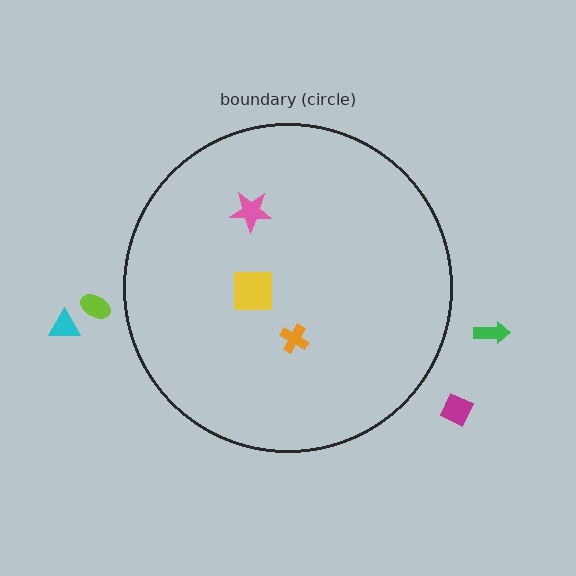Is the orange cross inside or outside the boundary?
Inside.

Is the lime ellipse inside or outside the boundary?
Outside.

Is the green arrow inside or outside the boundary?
Outside.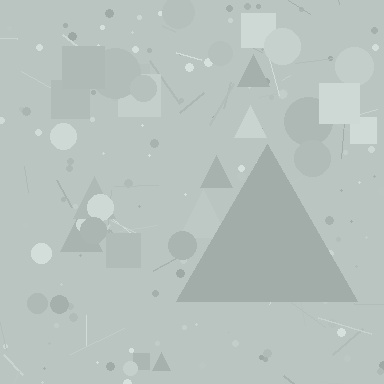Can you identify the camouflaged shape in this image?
The camouflaged shape is a triangle.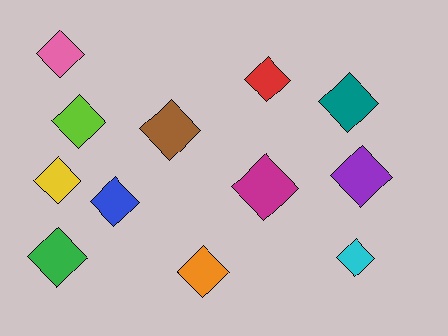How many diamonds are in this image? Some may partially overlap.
There are 12 diamonds.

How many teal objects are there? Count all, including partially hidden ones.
There is 1 teal object.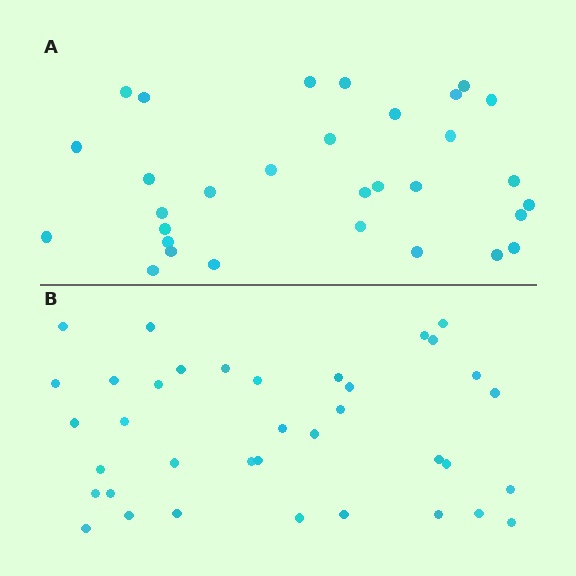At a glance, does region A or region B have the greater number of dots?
Region B (the bottom region) has more dots.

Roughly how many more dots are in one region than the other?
Region B has about 6 more dots than region A.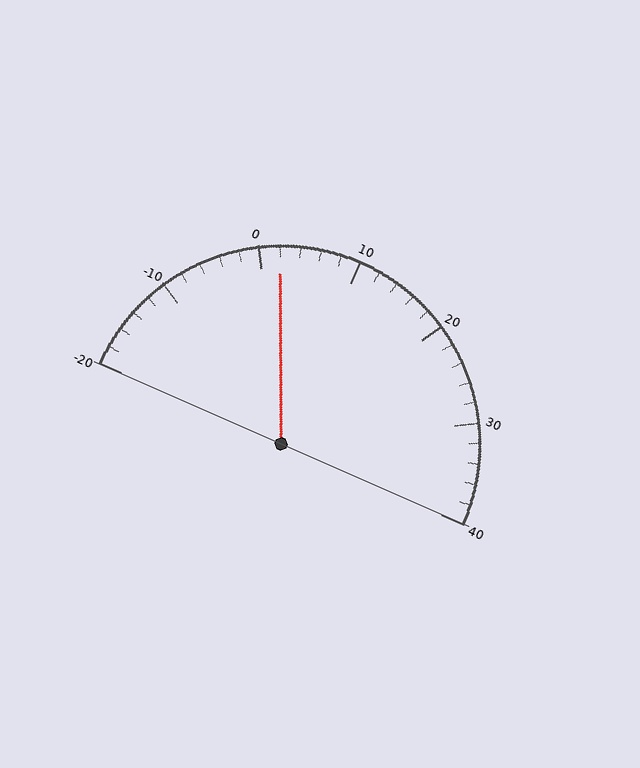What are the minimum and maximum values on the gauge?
The gauge ranges from -20 to 40.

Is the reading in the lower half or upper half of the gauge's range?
The reading is in the lower half of the range (-20 to 40).